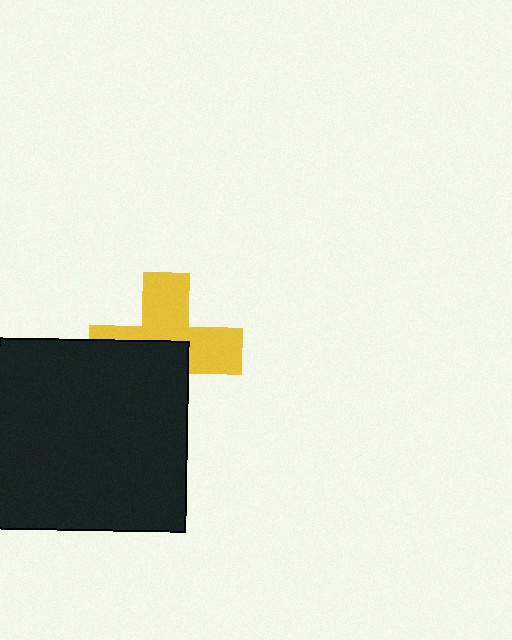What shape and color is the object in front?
The object in front is a black square.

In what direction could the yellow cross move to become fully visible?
The yellow cross could move toward the upper-right. That would shift it out from behind the black square entirely.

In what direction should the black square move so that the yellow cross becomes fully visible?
The black square should move toward the lower-left. That is the shortest direction to clear the overlap and leave the yellow cross fully visible.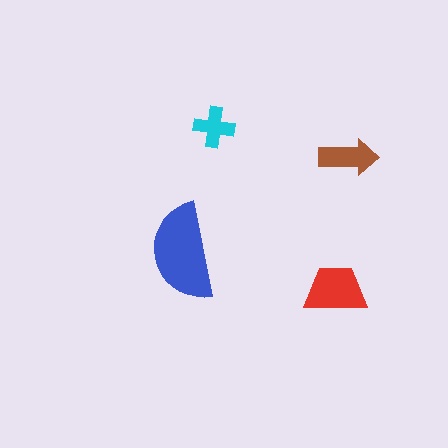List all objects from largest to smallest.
The blue semicircle, the red trapezoid, the brown arrow, the cyan cross.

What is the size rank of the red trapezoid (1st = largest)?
2nd.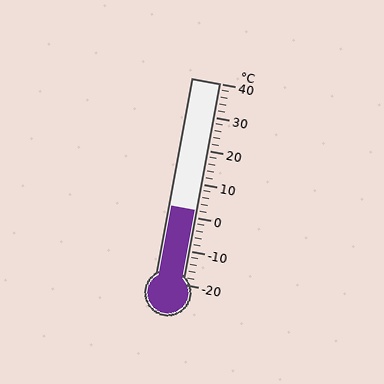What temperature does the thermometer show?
The thermometer shows approximately 2°C.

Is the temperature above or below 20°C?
The temperature is below 20°C.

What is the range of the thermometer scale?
The thermometer scale ranges from -20°C to 40°C.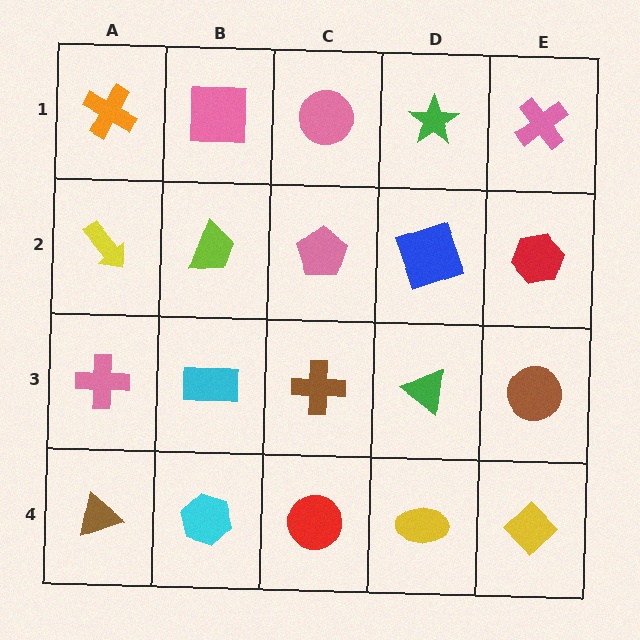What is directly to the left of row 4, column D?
A red circle.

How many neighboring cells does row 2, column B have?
4.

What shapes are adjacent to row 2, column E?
A pink cross (row 1, column E), a brown circle (row 3, column E), a blue square (row 2, column D).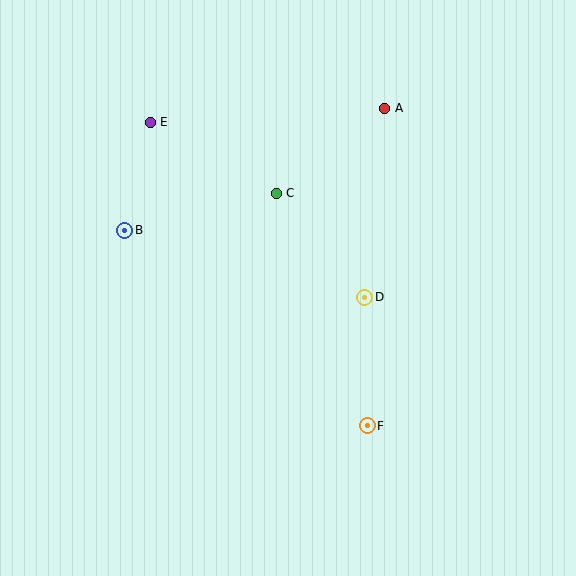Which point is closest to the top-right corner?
Point A is closest to the top-right corner.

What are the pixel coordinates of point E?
Point E is at (150, 122).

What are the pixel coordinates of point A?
Point A is at (385, 108).